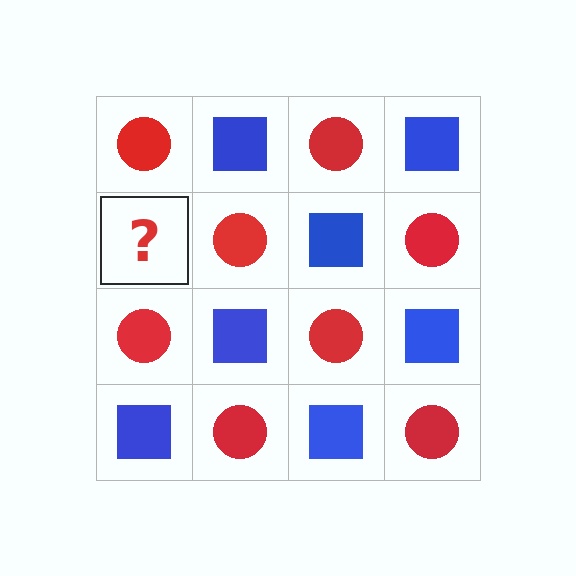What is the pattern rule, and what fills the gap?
The rule is that it alternates red circle and blue square in a checkerboard pattern. The gap should be filled with a blue square.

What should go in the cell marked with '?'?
The missing cell should contain a blue square.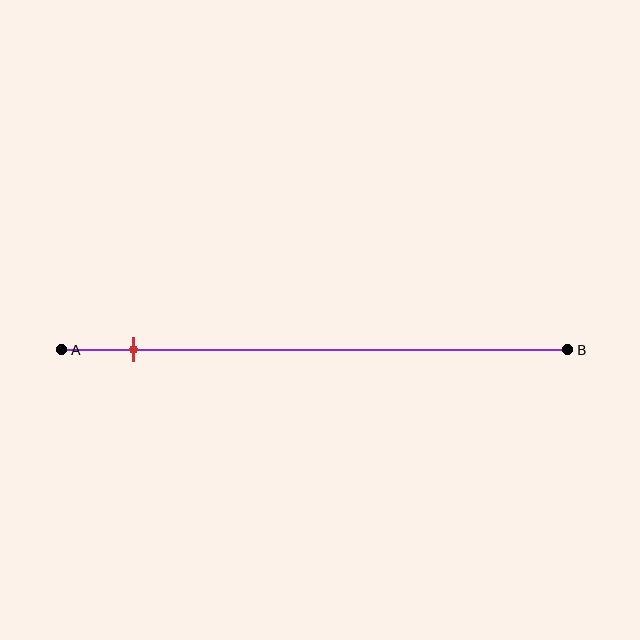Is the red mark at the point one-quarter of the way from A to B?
No, the mark is at about 15% from A, not at the 25% one-quarter point.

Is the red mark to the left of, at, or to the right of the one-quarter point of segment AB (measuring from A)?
The red mark is to the left of the one-quarter point of segment AB.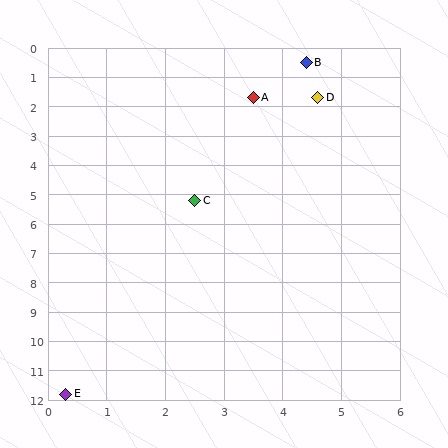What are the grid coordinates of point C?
Point C is at approximately (2.5, 5.2).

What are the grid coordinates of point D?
Point D is at approximately (4.6, 1.7).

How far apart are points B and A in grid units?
Points B and A are about 1.5 grid units apart.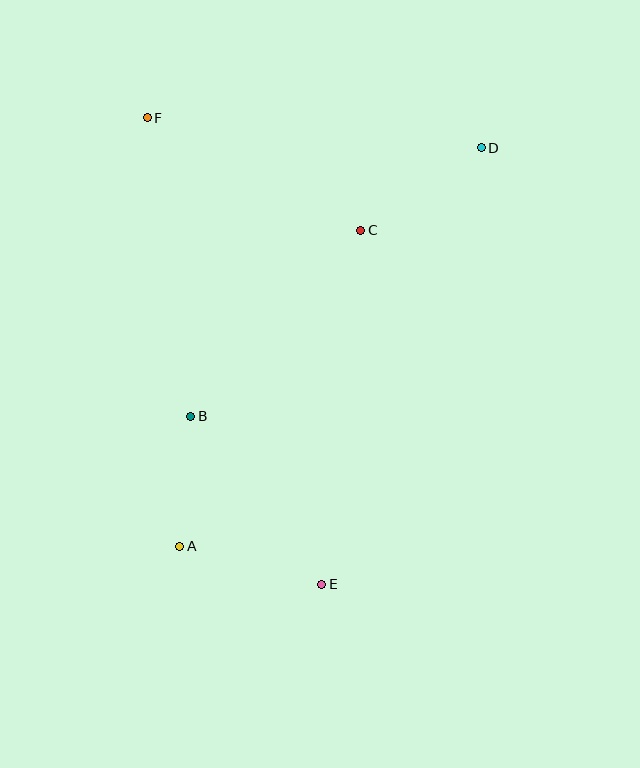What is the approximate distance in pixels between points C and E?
The distance between C and E is approximately 356 pixels.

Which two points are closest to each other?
Points A and B are closest to each other.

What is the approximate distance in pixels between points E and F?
The distance between E and F is approximately 498 pixels.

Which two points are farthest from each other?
Points A and D are farthest from each other.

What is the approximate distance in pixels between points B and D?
The distance between B and D is approximately 396 pixels.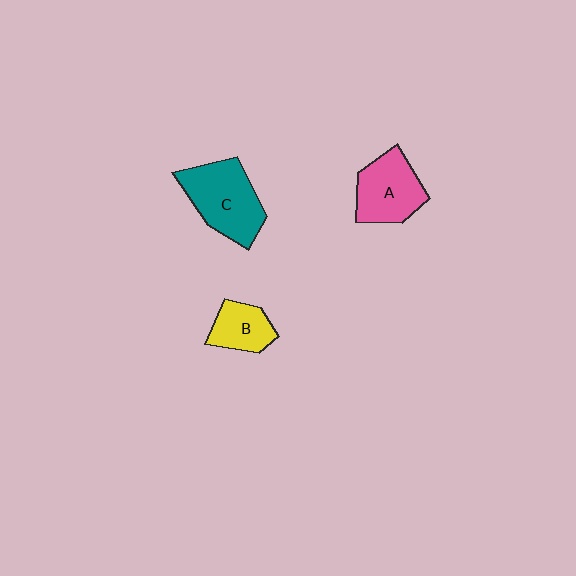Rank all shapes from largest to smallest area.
From largest to smallest: C (teal), A (pink), B (yellow).